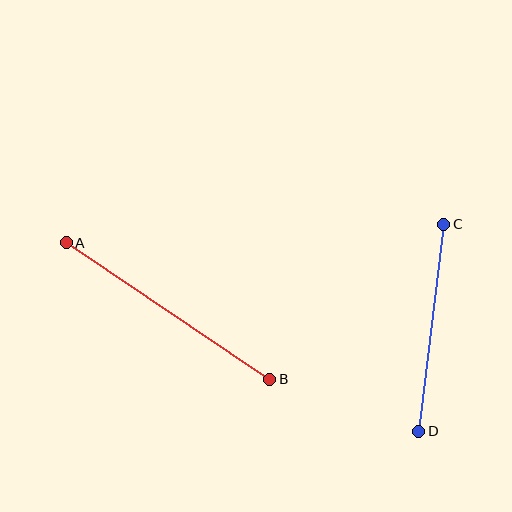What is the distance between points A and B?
The distance is approximately 245 pixels.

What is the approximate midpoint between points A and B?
The midpoint is at approximately (168, 311) pixels.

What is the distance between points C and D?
The distance is approximately 209 pixels.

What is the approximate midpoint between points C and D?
The midpoint is at approximately (431, 328) pixels.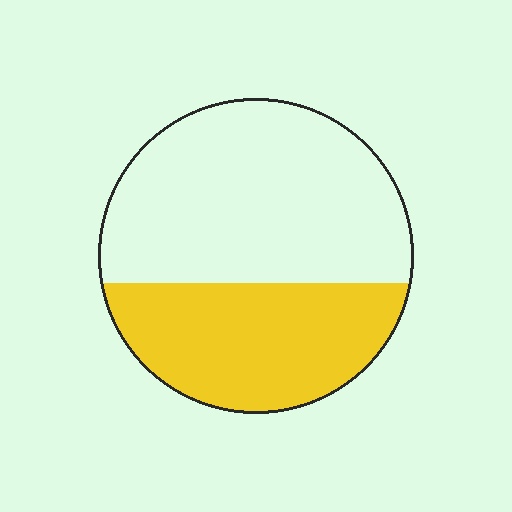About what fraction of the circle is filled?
About two fifths (2/5).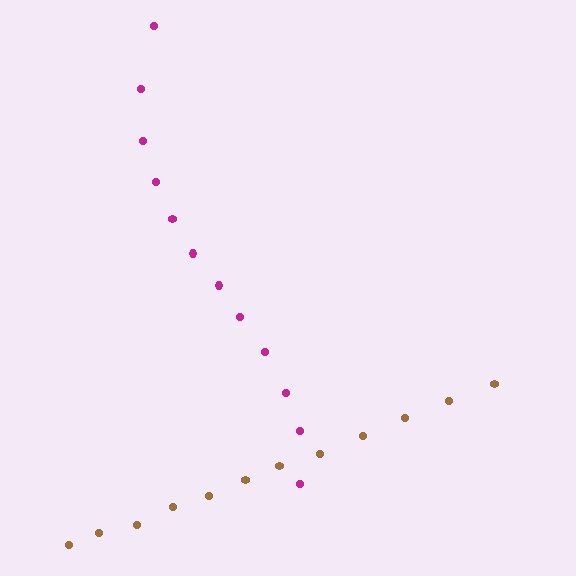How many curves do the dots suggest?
There are 2 distinct paths.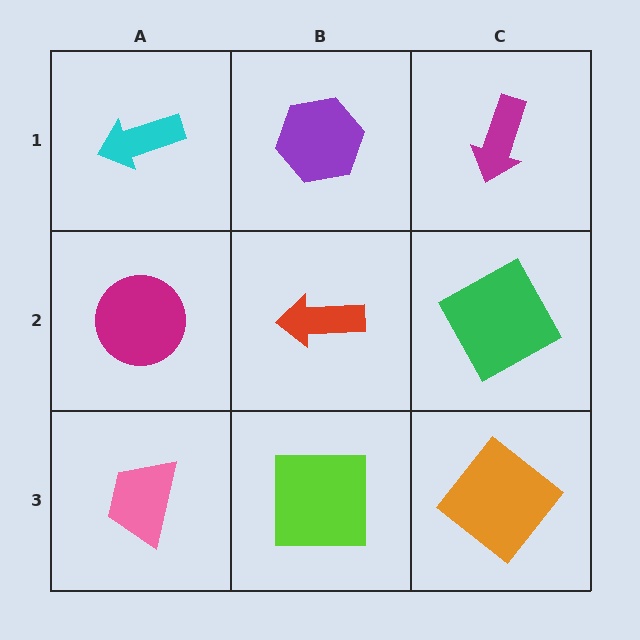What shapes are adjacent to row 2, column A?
A cyan arrow (row 1, column A), a pink trapezoid (row 3, column A), a red arrow (row 2, column B).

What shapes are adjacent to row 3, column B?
A red arrow (row 2, column B), a pink trapezoid (row 3, column A), an orange diamond (row 3, column C).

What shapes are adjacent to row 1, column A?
A magenta circle (row 2, column A), a purple hexagon (row 1, column B).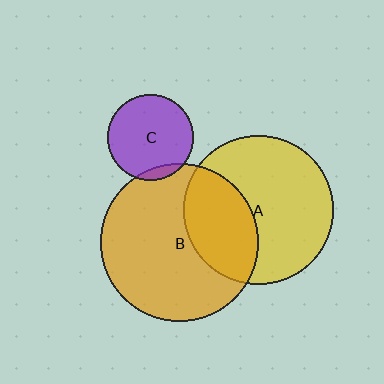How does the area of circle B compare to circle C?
Approximately 3.4 times.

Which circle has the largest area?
Circle B (orange).